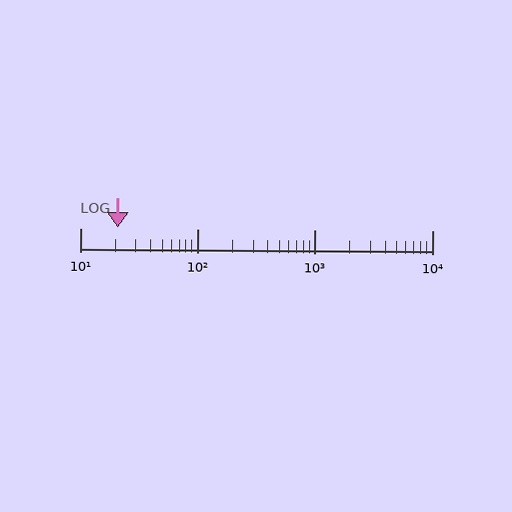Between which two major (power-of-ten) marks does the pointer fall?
The pointer is between 10 and 100.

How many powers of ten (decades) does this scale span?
The scale spans 3 decades, from 10 to 10000.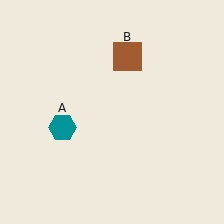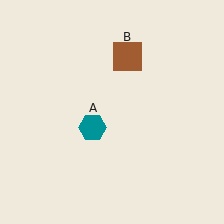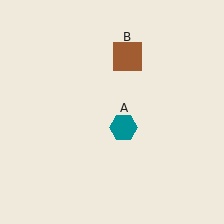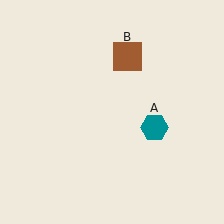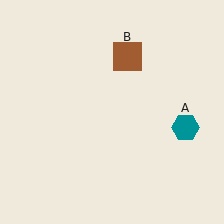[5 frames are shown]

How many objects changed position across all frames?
1 object changed position: teal hexagon (object A).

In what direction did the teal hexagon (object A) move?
The teal hexagon (object A) moved right.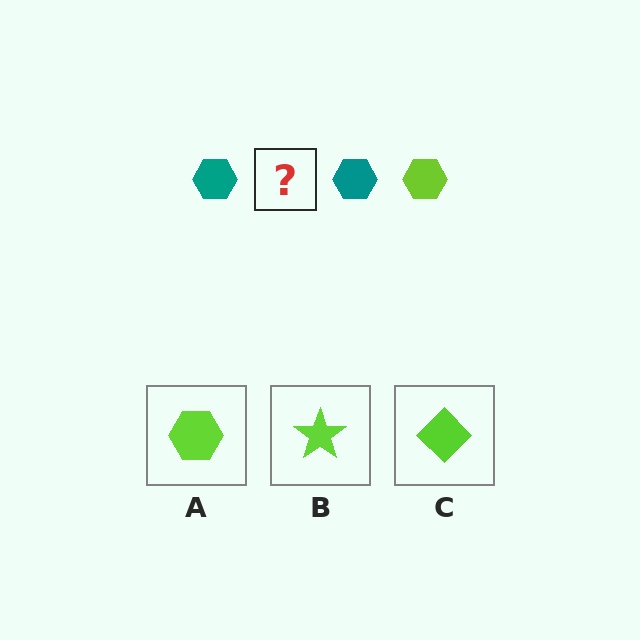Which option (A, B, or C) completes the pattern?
A.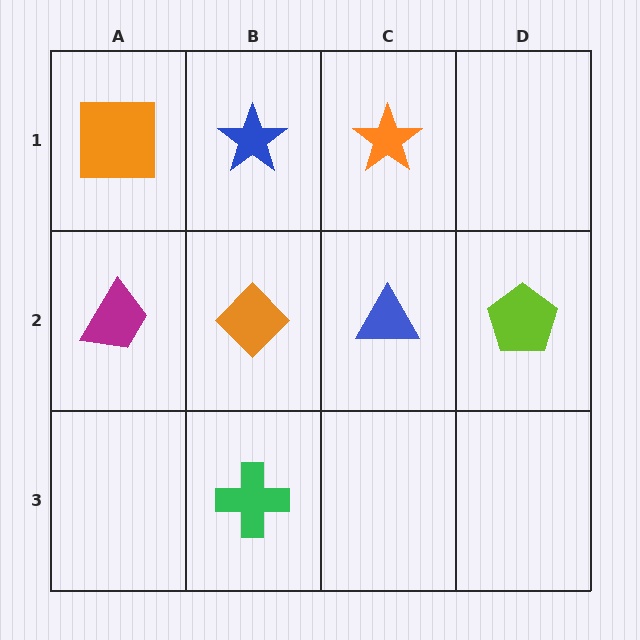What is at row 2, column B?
An orange diamond.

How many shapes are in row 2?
4 shapes.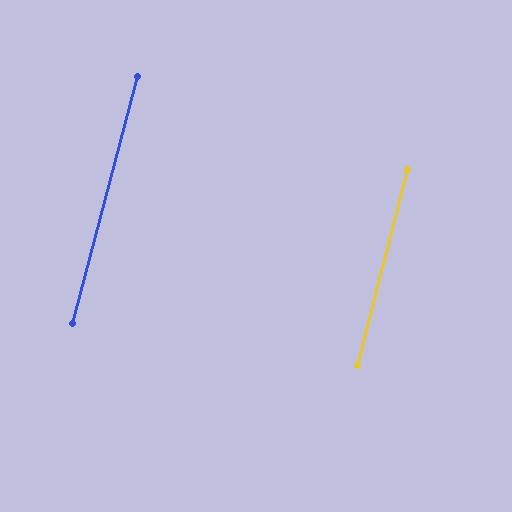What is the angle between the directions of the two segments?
Approximately 1 degree.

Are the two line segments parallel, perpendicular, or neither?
Parallel — their directions differ by only 0.6°.